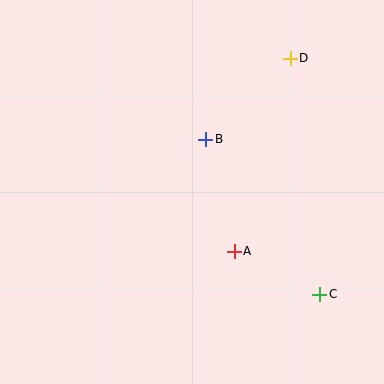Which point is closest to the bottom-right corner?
Point C is closest to the bottom-right corner.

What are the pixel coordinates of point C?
Point C is at (319, 294).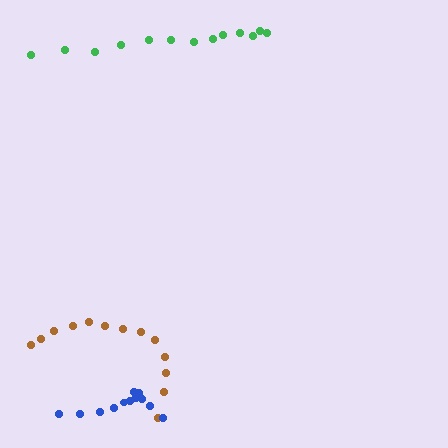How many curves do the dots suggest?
There are 3 distinct paths.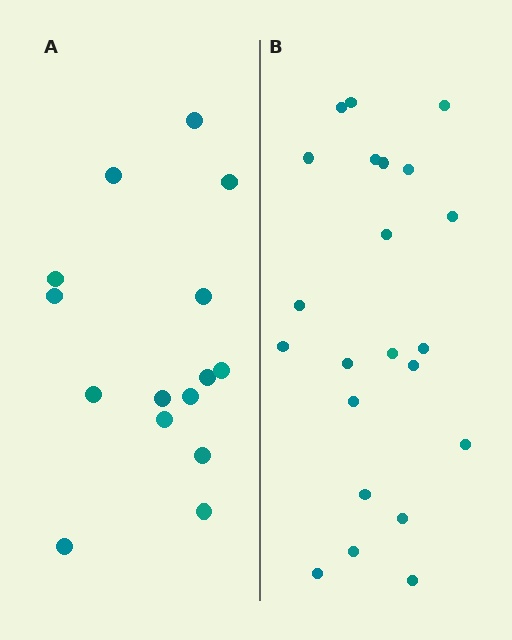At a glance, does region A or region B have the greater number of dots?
Region B (the right region) has more dots.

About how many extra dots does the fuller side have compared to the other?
Region B has roughly 8 or so more dots than region A.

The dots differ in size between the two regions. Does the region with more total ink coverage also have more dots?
No. Region A has more total ink coverage because its dots are larger, but region B actually contains more individual dots. Total area can be misleading — the number of items is what matters here.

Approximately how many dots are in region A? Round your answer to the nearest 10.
About 20 dots. (The exact count is 15, which rounds to 20.)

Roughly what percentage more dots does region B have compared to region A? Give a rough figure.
About 45% more.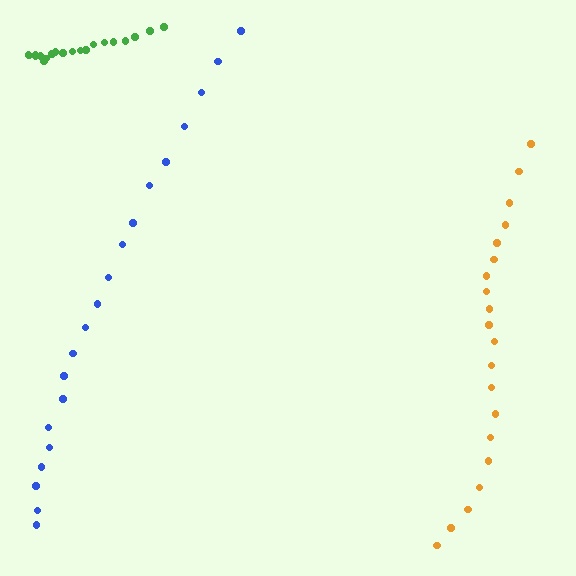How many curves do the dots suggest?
There are 3 distinct paths.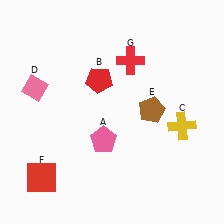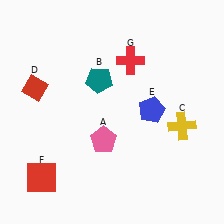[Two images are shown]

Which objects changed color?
B changed from red to teal. D changed from pink to red. E changed from brown to blue.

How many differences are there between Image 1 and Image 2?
There are 3 differences between the two images.